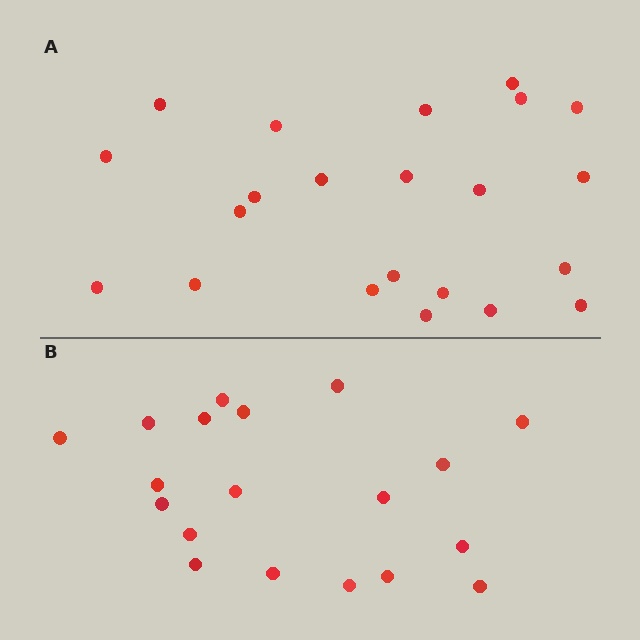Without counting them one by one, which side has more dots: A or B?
Region A (the top region) has more dots.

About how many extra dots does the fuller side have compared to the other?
Region A has just a few more — roughly 2 or 3 more dots than region B.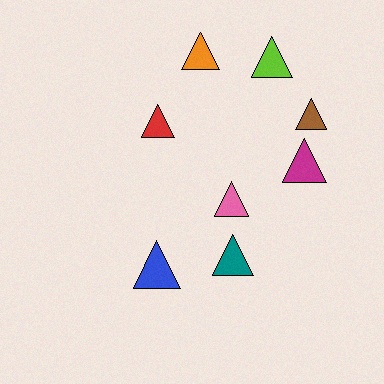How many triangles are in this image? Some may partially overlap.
There are 8 triangles.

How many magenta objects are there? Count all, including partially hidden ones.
There is 1 magenta object.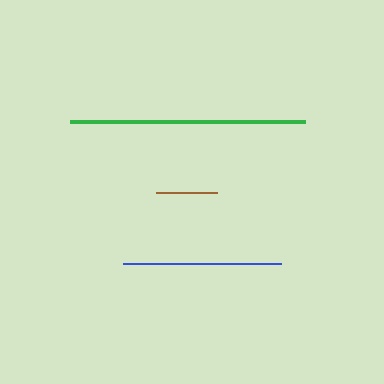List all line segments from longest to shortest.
From longest to shortest: green, blue, brown.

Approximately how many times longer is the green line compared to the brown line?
The green line is approximately 3.9 times the length of the brown line.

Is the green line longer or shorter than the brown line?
The green line is longer than the brown line.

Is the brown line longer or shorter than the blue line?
The blue line is longer than the brown line.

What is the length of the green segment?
The green segment is approximately 235 pixels long.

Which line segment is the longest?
The green line is the longest at approximately 235 pixels.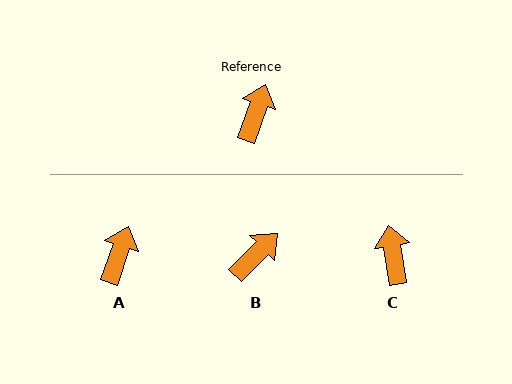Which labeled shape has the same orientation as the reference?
A.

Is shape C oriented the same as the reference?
No, it is off by about 28 degrees.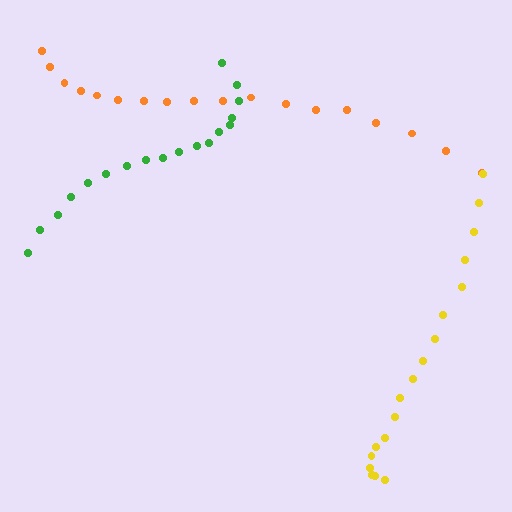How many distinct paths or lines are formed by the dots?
There are 3 distinct paths.